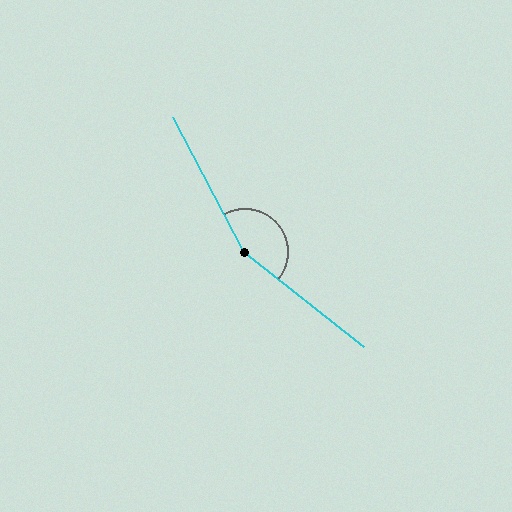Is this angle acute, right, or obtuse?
It is obtuse.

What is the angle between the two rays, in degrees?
Approximately 156 degrees.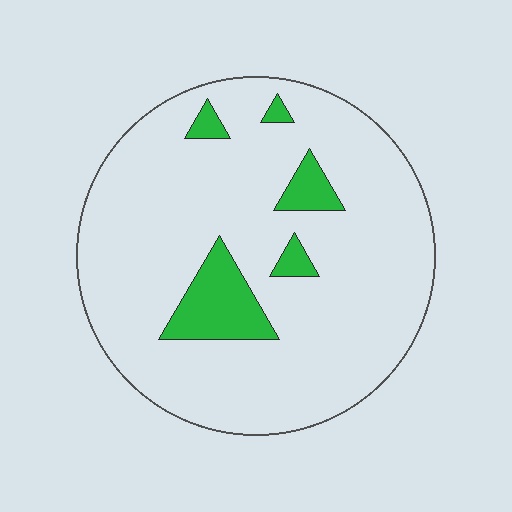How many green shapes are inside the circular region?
5.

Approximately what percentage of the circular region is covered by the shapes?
Approximately 10%.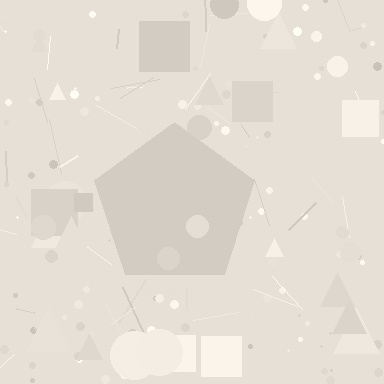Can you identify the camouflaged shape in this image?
The camouflaged shape is a pentagon.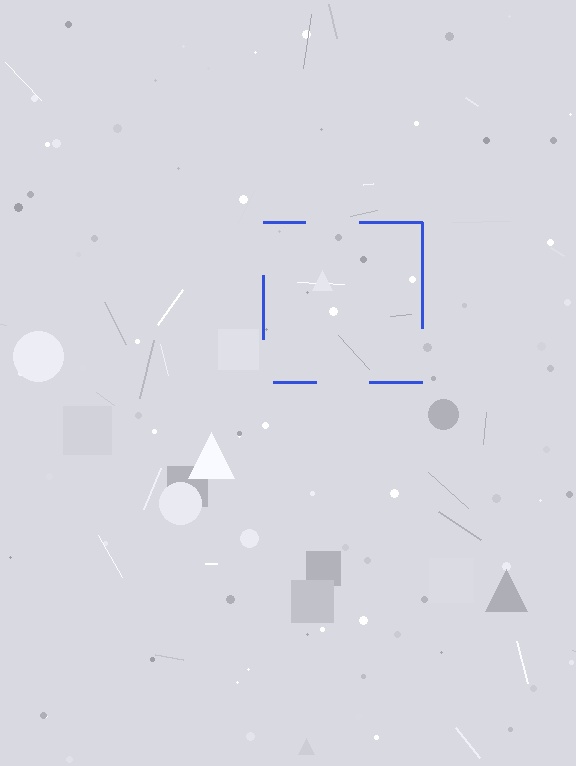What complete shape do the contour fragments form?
The contour fragments form a square.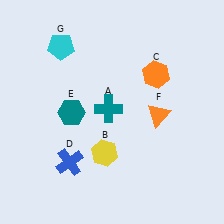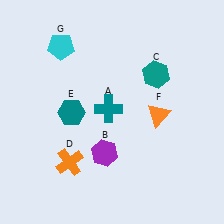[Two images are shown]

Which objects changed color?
B changed from yellow to purple. C changed from orange to teal. D changed from blue to orange.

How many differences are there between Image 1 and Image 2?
There are 3 differences between the two images.